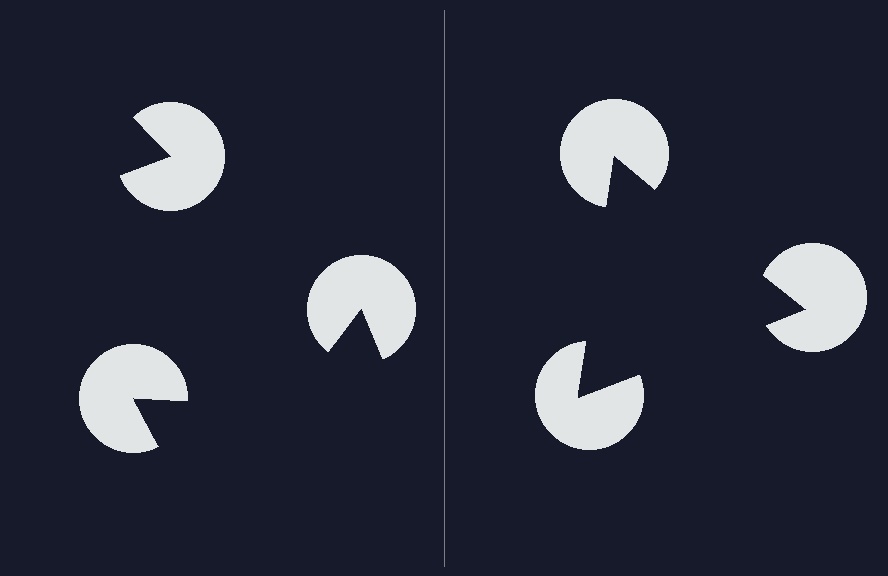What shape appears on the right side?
An illusory triangle.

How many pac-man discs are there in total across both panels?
6 — 3 on each side.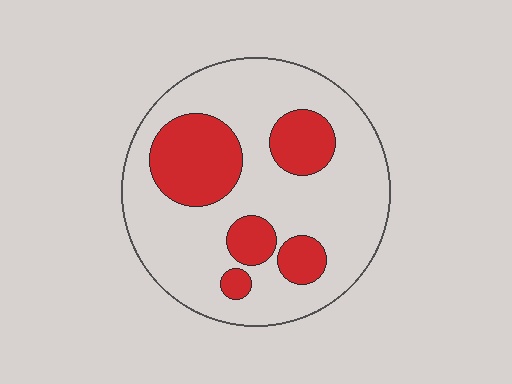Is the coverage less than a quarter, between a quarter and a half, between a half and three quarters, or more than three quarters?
Between a quarter and a half.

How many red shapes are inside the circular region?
5.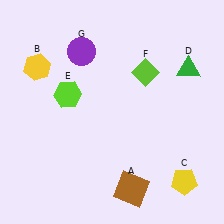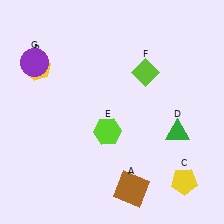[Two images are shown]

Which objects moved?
The objects that moved are: the green triangle (D), the lime hexagon (E), the purple circle (G).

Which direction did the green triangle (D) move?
The green triangle (D) moved down.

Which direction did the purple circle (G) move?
The purple circle (G) moved left.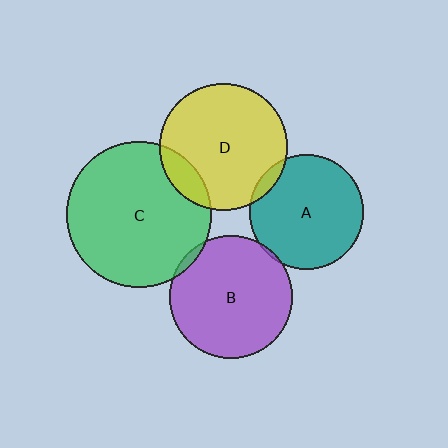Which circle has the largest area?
Circle C (green).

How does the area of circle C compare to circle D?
Approximately 1.3 times.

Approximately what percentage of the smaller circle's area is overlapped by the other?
Approximately 5%.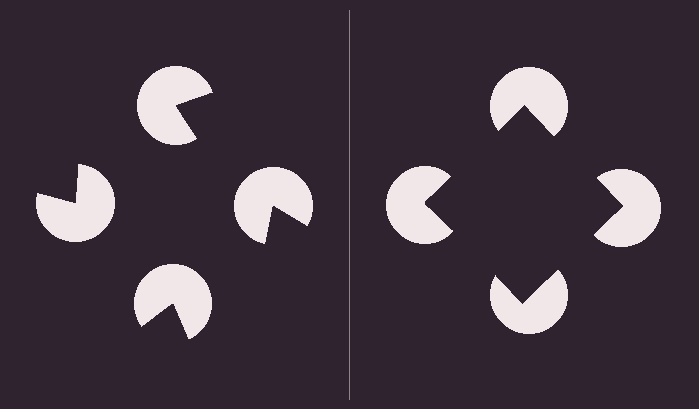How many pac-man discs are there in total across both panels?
8 — 4 on each side.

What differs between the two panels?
The pac-man discs are positioned identically on both sides; only the wedge orientations differ. On the right they align to a square; on the left they are misaligned.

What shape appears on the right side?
An illusory square.